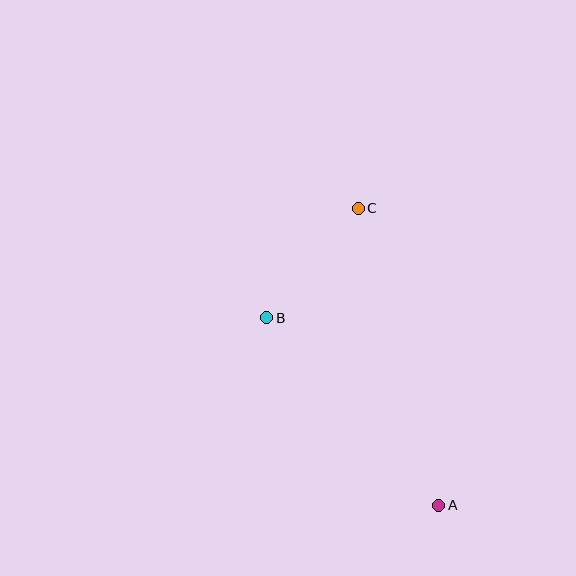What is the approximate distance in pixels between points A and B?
The distance between A and B is approximately 255 pixels.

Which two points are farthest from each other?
Points A and C are farthest from each other.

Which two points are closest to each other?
Points B and C are closest to each other.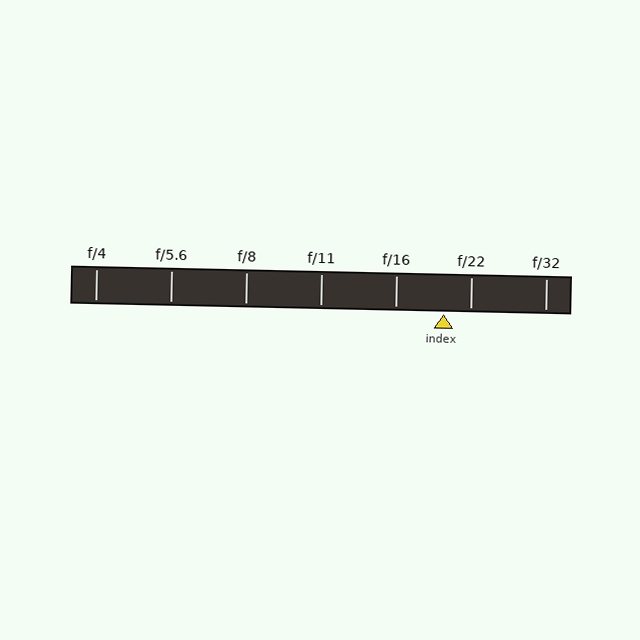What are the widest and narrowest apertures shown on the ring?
The widest aperture shown is f/4 and the narrowest is f/32.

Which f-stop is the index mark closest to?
The index mark is closest to f/22.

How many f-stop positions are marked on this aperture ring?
There are 7 f-stop positions marked.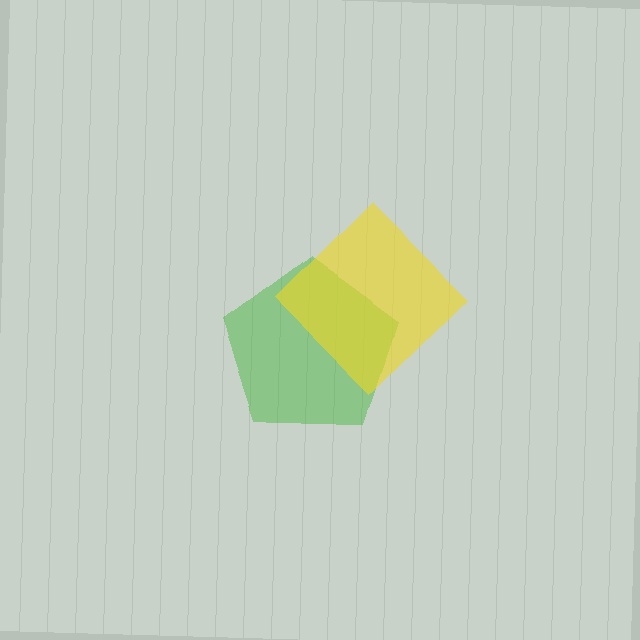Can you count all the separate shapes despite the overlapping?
Yes, there are 2 separate shapes.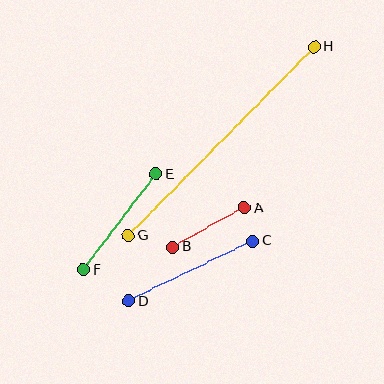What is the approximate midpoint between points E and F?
The midpoint is at approximately (120, 222) pixels.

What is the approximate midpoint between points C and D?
The midpoint is at approximately (191, 271) pixels.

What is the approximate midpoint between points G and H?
The midpoint is at approximately (221, 141) pixels.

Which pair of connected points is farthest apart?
Points G and H are farthest apart.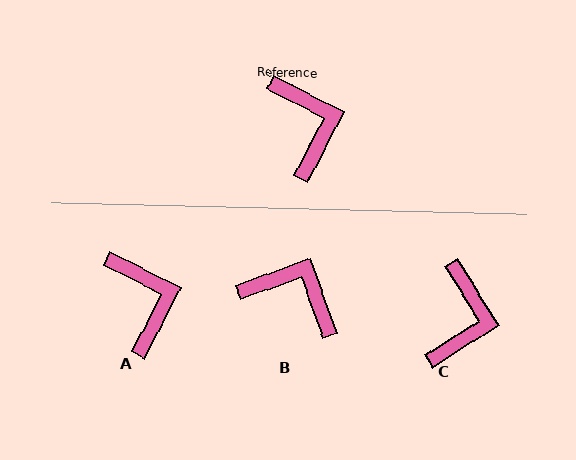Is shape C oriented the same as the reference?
No, it is off by about 31 degrees.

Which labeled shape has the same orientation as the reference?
A.